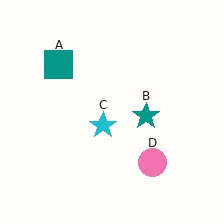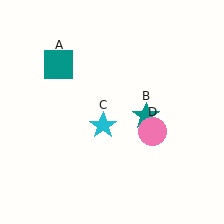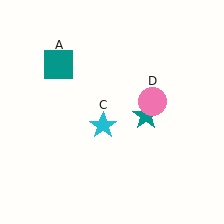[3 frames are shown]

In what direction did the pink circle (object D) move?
The pink circle (object D) moved up.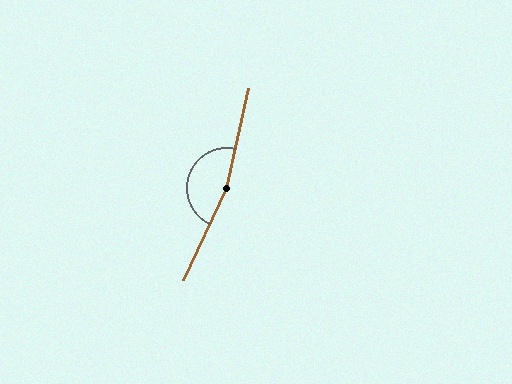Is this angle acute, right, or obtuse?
It is obtuse.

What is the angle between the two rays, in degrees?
Approximately 167 degrees.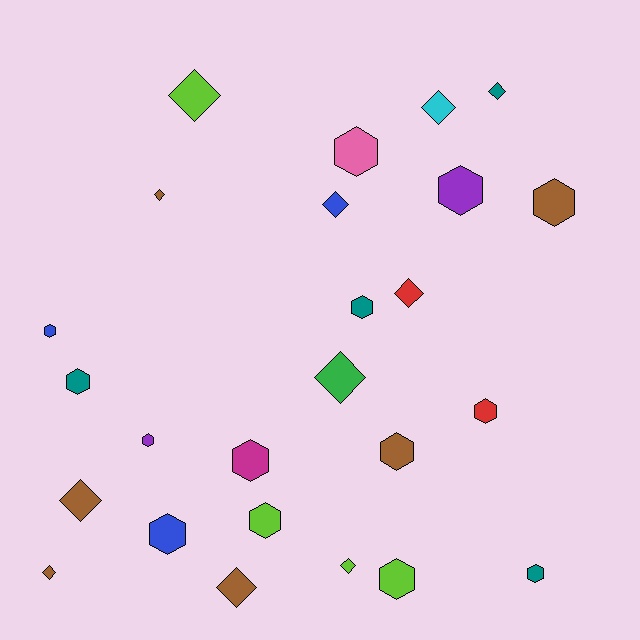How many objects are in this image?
There are 25 objects.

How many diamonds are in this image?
There are 11 diamonds.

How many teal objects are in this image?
There are 4 teal objects.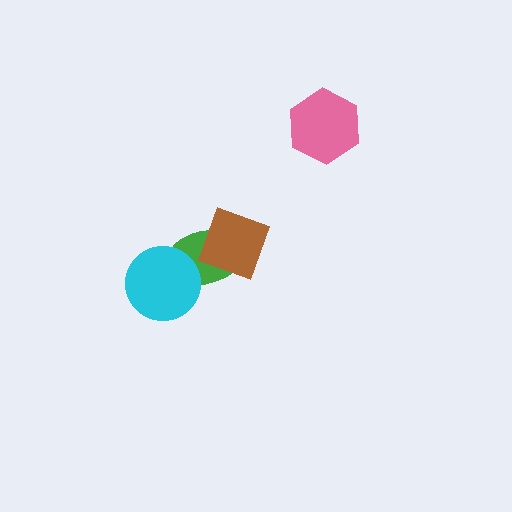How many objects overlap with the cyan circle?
1 object overlaps with the cyan circle.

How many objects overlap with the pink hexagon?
0 objects overlap with the pink hexagon.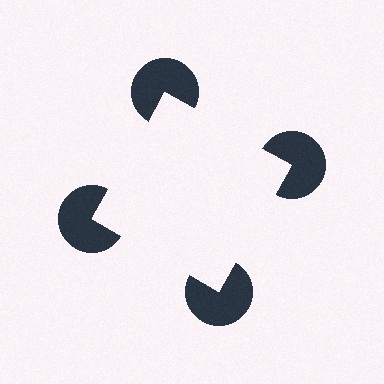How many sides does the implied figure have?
4 sides.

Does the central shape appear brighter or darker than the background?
It typically appears slightly brighter than the background, even though no actual brightness change is drawn.